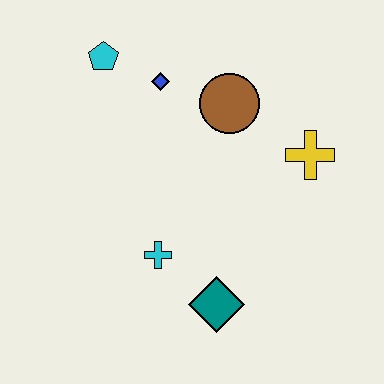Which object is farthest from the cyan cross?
The cyan pentagon is farthest from the cyan cross.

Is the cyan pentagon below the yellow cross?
No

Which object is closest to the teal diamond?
The cyan cross is closest to the teal diamond.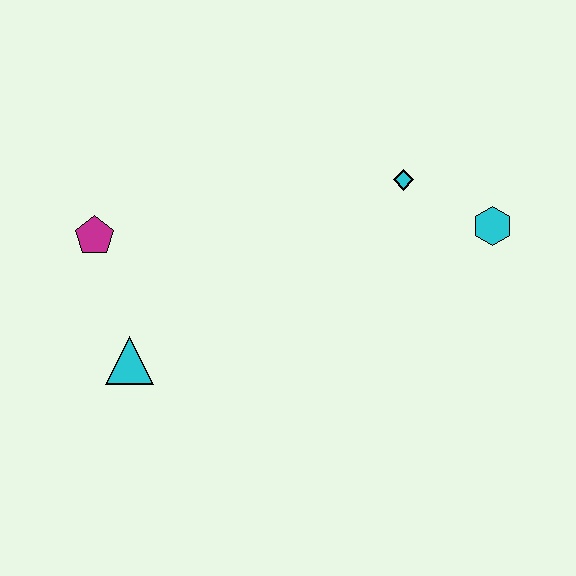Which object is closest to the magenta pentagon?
The cyan triangle is closest to the magenta pentagon.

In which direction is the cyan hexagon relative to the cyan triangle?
The cyan hexagon is to the right of the cyan triangle.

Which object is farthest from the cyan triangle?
The cyan hexagon is farthest from the cyan triangle.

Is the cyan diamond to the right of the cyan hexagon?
No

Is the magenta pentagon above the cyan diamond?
No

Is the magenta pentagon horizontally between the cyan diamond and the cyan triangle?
No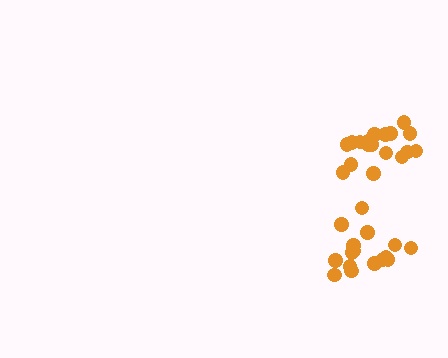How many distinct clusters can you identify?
There are 2 distinct clusters.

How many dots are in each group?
Group 1: 19 dots, Group 2: 16 dots (35 total).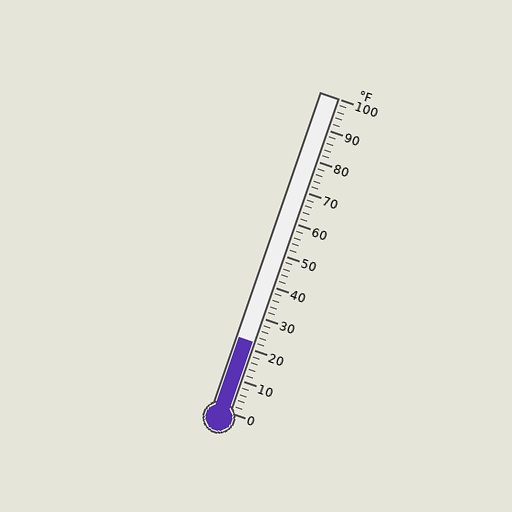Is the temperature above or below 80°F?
The temperature is below 80°F.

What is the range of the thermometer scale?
The thermometer scale ranges from 0°F to 100°F.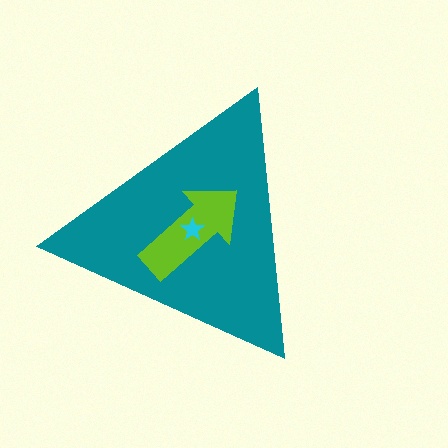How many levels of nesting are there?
3.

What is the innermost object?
The cyan star.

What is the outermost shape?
The teal triangle.